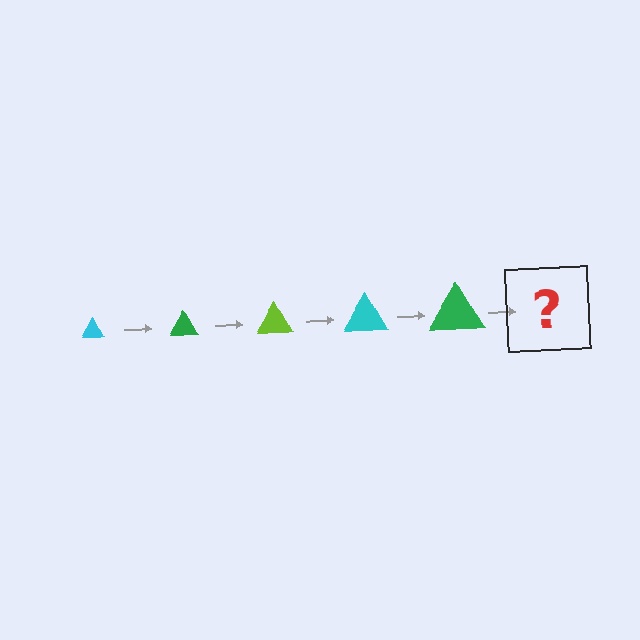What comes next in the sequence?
The next element should be a lime triangle, larger than the previous one.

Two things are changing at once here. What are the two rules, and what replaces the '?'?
The two rules are that the triangle grows larger each step and the color cycles through cyan, green, and lime. The '?' should be a lime triangle, larger than the previous one.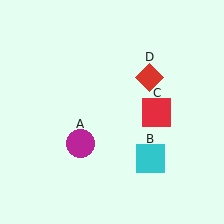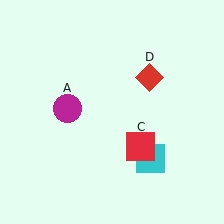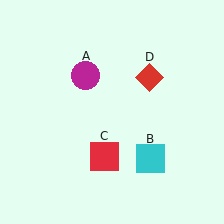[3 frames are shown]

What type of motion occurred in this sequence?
The magenta circle (object A), red square (object C) rotated clockwise around the center of the scene.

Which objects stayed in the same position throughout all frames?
Cyan square (object B) and red diamond (object D) remained stationary.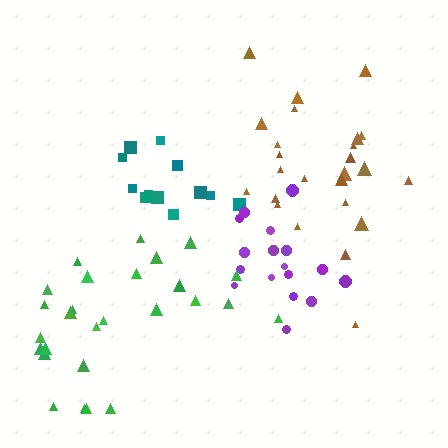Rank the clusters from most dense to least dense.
purple, brown, teal, green.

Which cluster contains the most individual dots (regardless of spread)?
Green (27).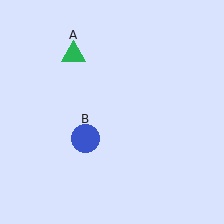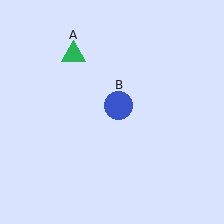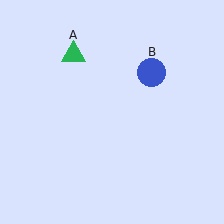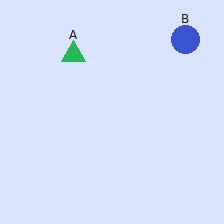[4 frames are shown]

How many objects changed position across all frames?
1 object changed position: blue circle (object B).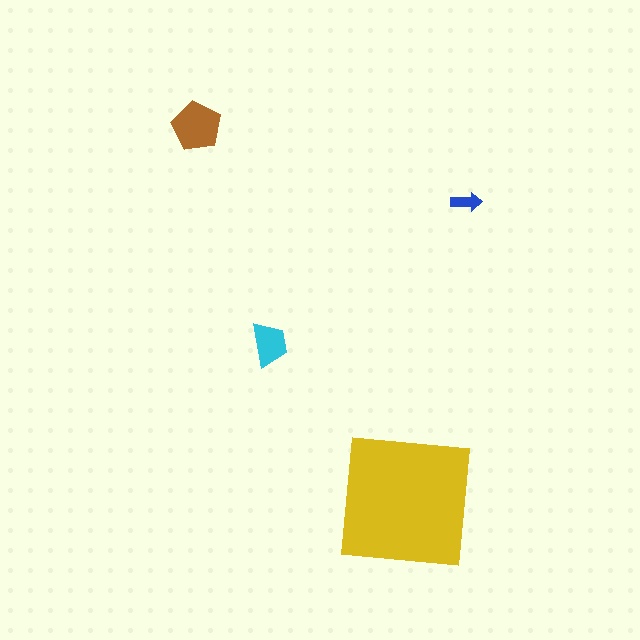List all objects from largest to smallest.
The yellow square, the brown pentagon, the cyan trapezoid, the blue arrow.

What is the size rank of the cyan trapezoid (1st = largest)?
3rd.